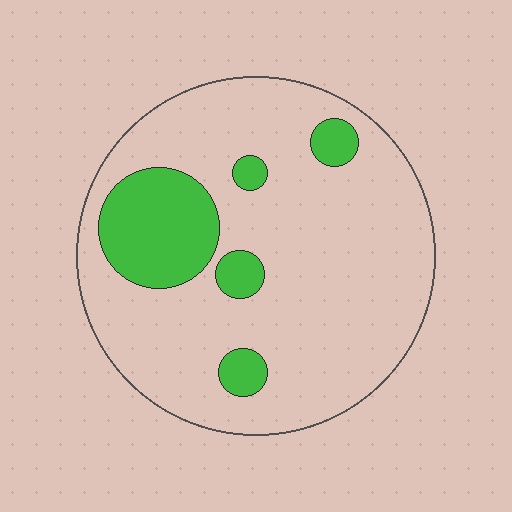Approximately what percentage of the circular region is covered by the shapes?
Approximately 20%.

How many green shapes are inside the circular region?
5.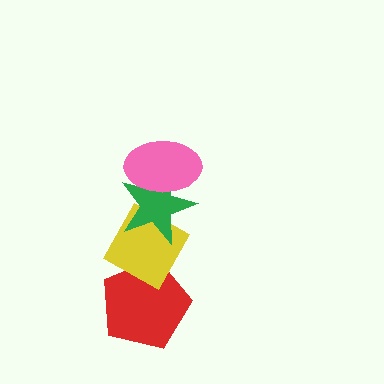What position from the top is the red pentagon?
The red pentagon is 4th from the top.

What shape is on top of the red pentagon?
The yellow diamond is on top of the red pentagon.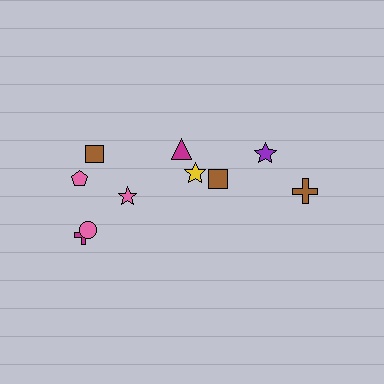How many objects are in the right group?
There are 4 objects.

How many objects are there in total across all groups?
There are 10 objects.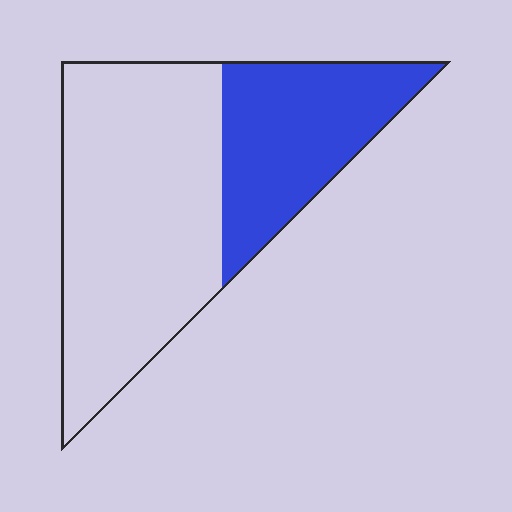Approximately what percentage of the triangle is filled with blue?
Approximately 35%.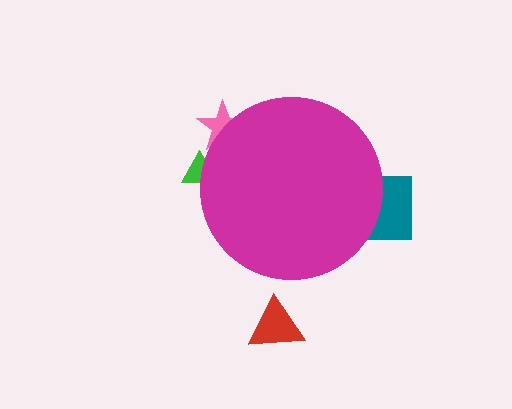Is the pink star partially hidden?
Yes, the pink star is partially hidden behind the magenta circle.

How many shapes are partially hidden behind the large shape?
3 shapes are partially hidden.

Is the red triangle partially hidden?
No, the red triangle is fully visible.